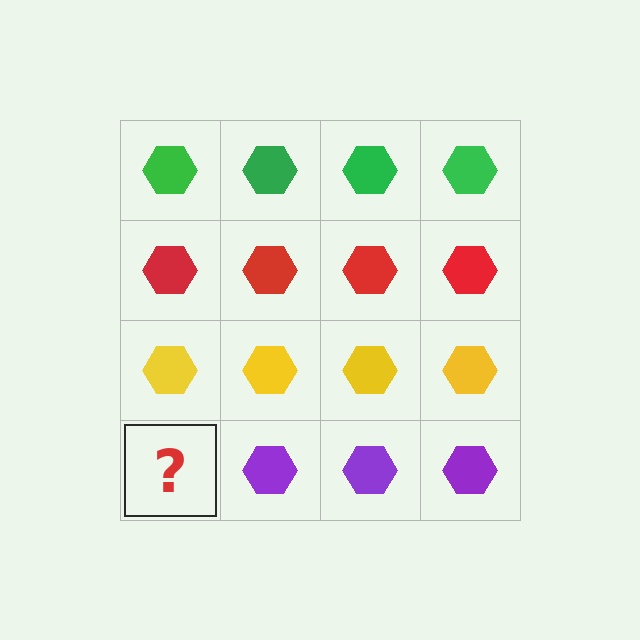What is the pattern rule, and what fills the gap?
The rule is that each row has a consistent color. The gap should be filled with a purple hexagon.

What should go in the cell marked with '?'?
The missing cell should contain a purple hexagon.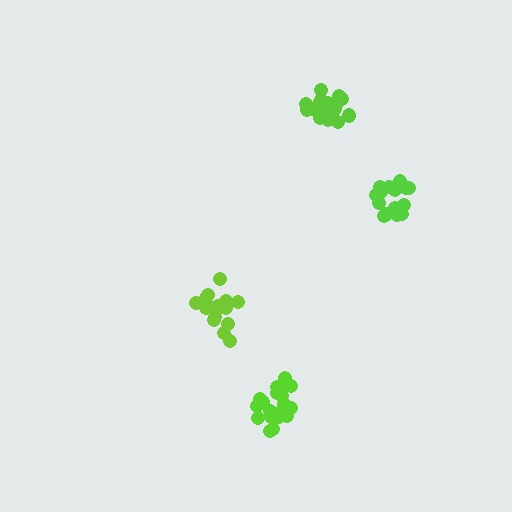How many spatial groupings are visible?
There are 4 spatial groupings.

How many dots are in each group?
Group 1: 16 dots, Group 2: 18 dots, Group 3: 16 dots, Group 4: 19 dots (69 total).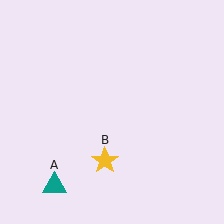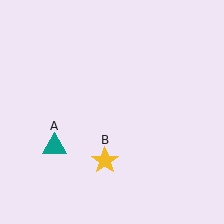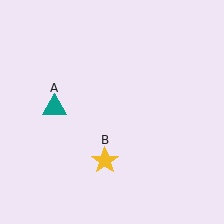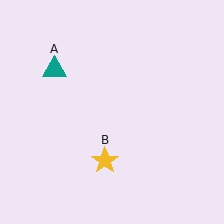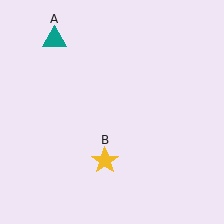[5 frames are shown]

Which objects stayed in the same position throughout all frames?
Yellow star (object B) remained stationary.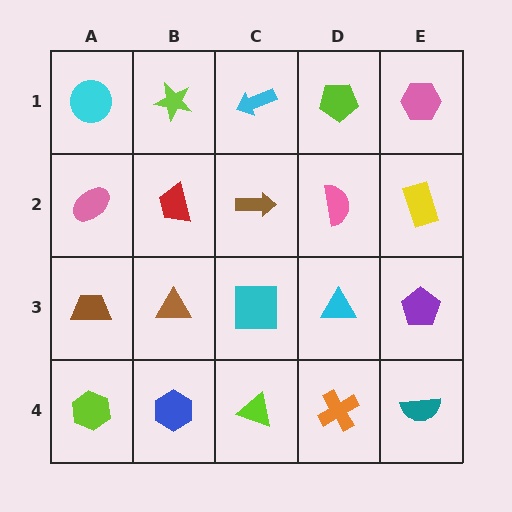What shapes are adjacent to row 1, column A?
A pink ellipse (row 2, column A), a lime star (row 1, column B).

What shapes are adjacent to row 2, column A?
A cyan circle (row 1, column A), a brown trapezoid (row 3, column A), a red trapezoid (row 2, column B).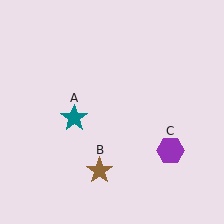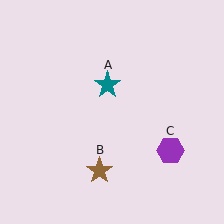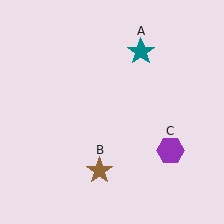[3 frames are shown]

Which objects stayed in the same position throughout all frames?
Brown star (object B) and purple hexagon (object C) remained stationary.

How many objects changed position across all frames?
1 object changed position: teal star (object A).